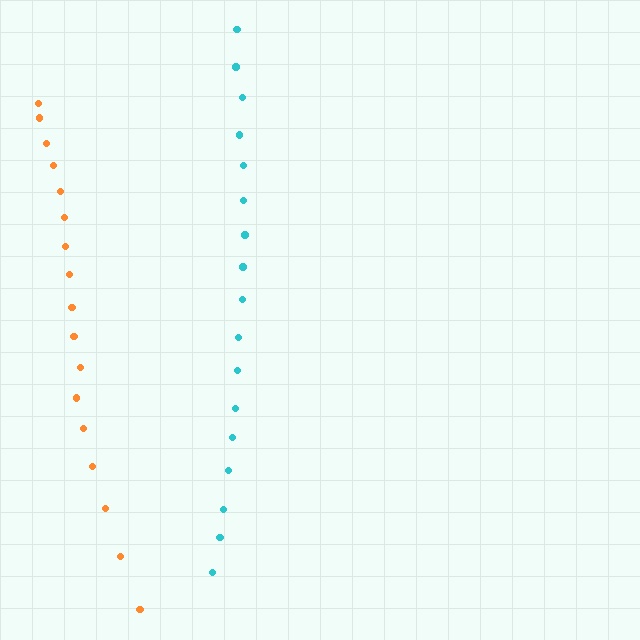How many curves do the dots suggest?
There are 2 distinct paths.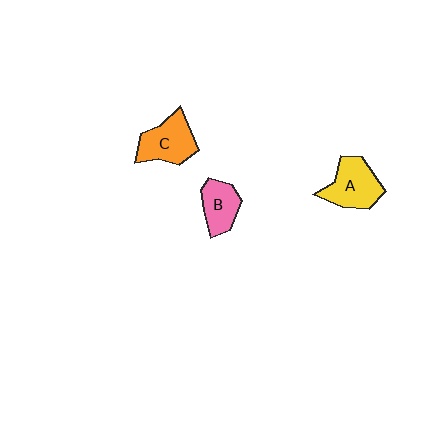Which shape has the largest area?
Shape A (yellow).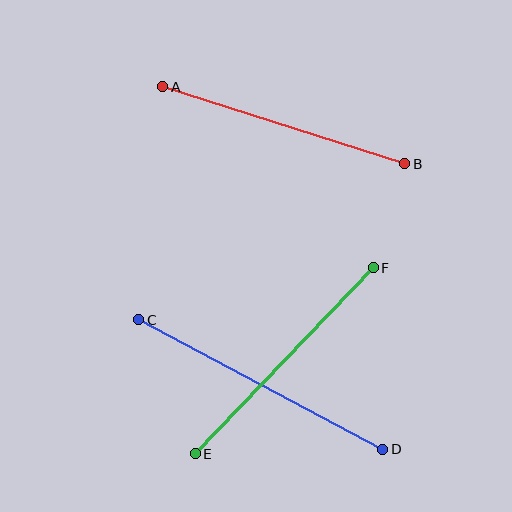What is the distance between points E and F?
The distance is approximately 258 pixels.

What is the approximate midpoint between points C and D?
The midpoint is at approximately (261, 384) pixels.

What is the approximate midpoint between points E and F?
The midpoint is at approximately (284, 361) pixels.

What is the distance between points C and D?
The distance is approximately 276 pixels.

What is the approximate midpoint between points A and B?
The midpoint is at approximately (284, 125) pixels.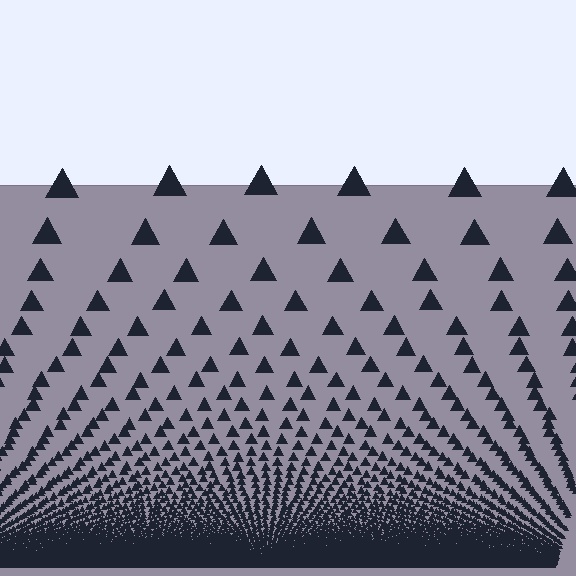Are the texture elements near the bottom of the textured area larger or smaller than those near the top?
Smaller. The gradient is inverted — elements near the bottom are smaller and denser.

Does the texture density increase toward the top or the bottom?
Density increases toward the bottom.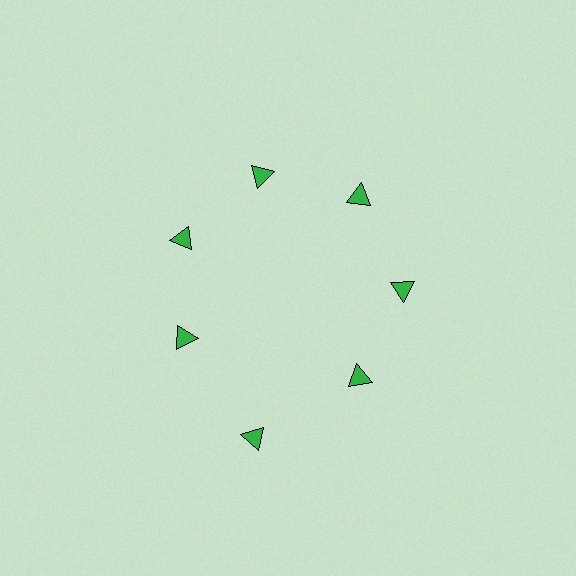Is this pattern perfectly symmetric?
No. The 7 green triangles are arranged in a ring, but one element near the 6 o'clock position is pushed outward from the center, breaking the 7-fold rotational symmetry.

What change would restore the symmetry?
The symmetry would be restored by moving it inward, back onto the ring so that all 7 triangles sit at equal angles and equal distance from the center.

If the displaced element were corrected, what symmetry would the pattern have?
It would have 7-fold rotational symmetry — the pattern would map onto itself every 51 degrees.